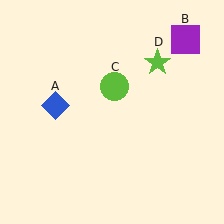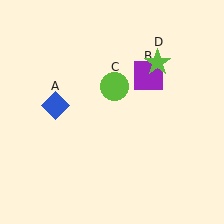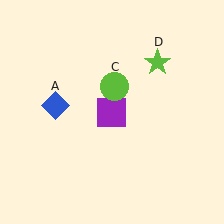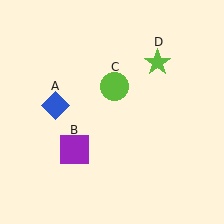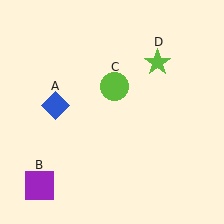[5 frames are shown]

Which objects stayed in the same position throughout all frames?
Blue diamond (object A) and lime circle (object C) and lime star (object D) remained stationary.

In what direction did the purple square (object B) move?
The purple square (object B) moved down and to the left.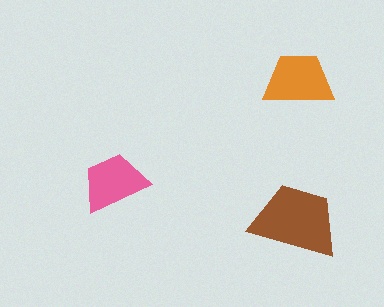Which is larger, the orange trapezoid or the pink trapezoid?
The orange one.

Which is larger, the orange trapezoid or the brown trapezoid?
The brown one.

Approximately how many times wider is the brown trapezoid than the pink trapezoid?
About 1.5 times wider.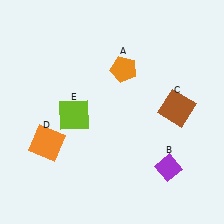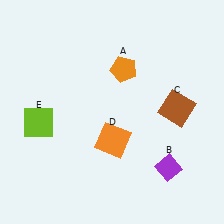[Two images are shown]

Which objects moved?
The objects that moved are: the orange square (D), the lime square (E).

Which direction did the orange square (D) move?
The orange square (D) moved right.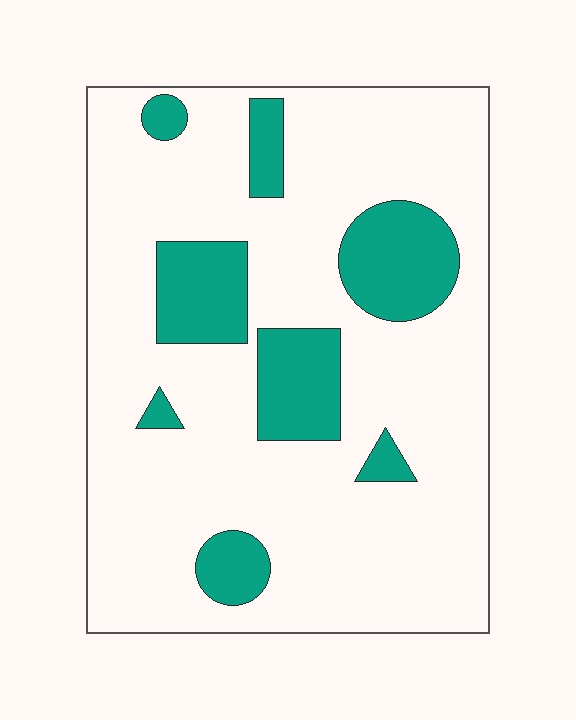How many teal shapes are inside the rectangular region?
8.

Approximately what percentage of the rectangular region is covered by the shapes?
Approximately 20%.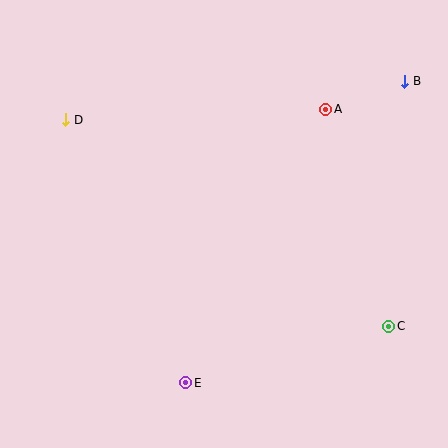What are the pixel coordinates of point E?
Point E is at (186, 382).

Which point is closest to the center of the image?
Point A at (325, 109) is closest to the center.